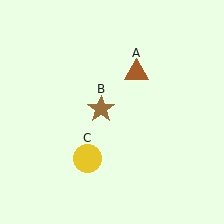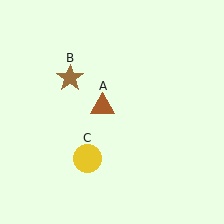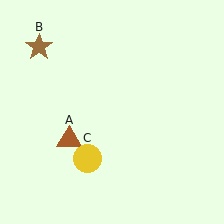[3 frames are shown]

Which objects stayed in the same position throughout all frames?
Yellow circle (object C) remained stationary.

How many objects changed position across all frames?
2 objects changed position: brown triangle (object A), brown star (object B).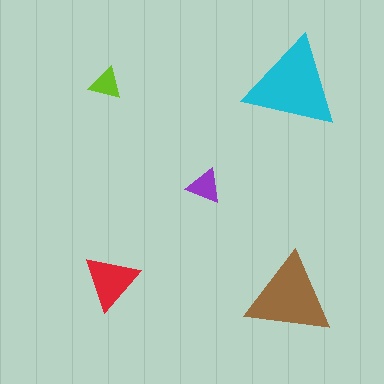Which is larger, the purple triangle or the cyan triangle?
The cyan one.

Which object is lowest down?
The brown triangle is bottommost.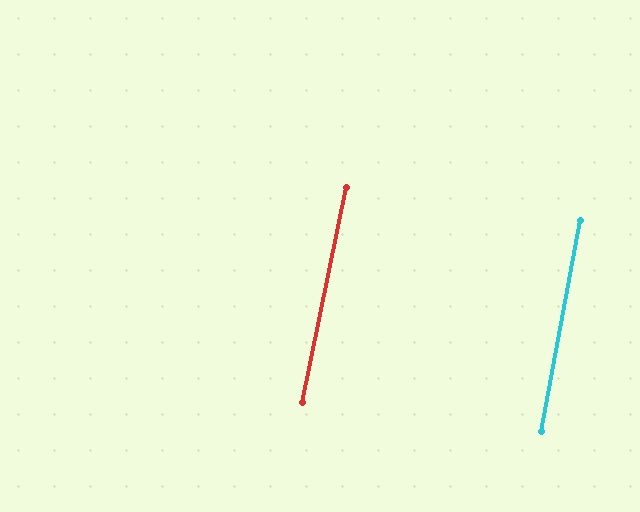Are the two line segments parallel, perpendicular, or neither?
Parallel — their directions differ by only 1.3°.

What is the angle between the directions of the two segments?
Approximately 1 degree.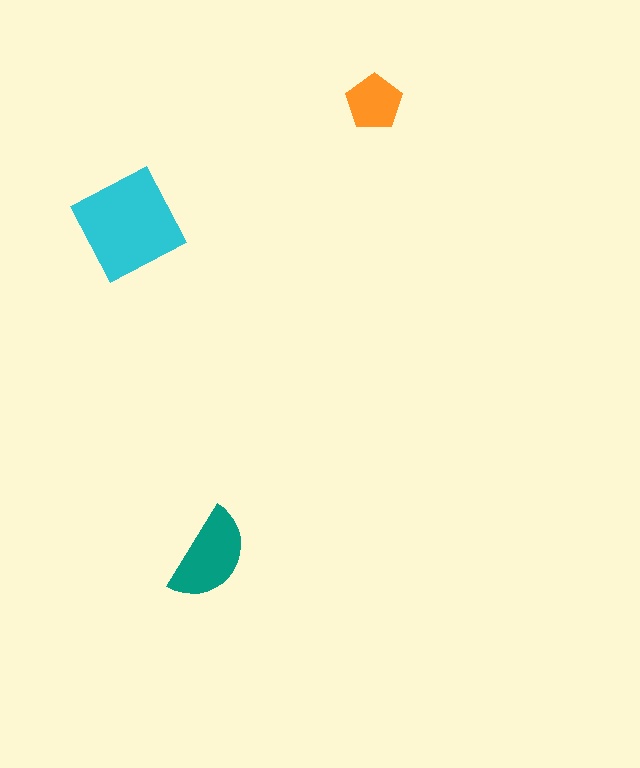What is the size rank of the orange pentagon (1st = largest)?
3rd.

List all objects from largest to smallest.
The cyan diamond, the teal semicircle, the orange pentagon.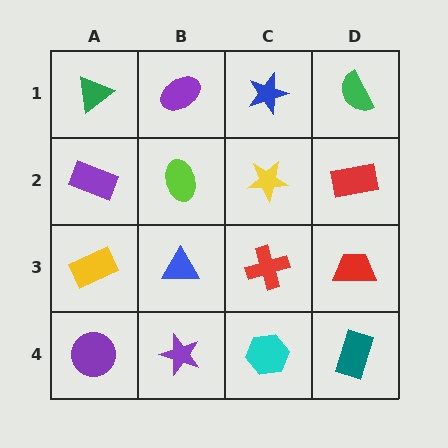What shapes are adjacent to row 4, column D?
A red trapezoid (row 3, column D), a cyan hexagon (row 4, column C).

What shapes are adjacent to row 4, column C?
A red cross (row 3, column C), a purple star (row 4, column B), a teal rectangle (row 4, column D).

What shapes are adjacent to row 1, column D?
A red rectangle (row 2, column D), a blue star (row 1, column C).